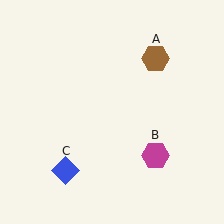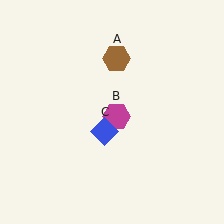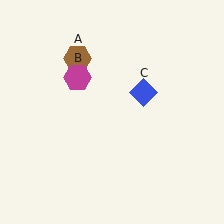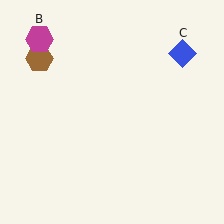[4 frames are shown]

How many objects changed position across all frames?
3 objects changed position: brown hexagon (object A), magenta hexagon (object B), blue diamond (object C).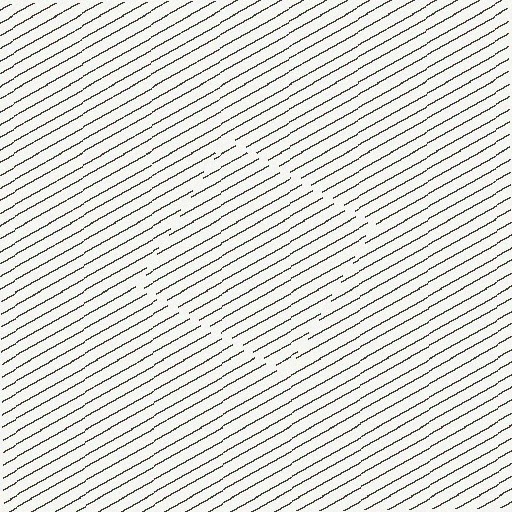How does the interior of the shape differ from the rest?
The interior of the shape contains the same grating, shifted by half a period — the contour is defined by the phase discontinuity where line-ends from the inner and outer gratings abut.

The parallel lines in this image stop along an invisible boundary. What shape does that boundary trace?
An illusory square. The interior of the shape contains the same grating, shifted by half a period — the contour is defined by the phase discontinuity where line-ends from the inner and outer gratings abut.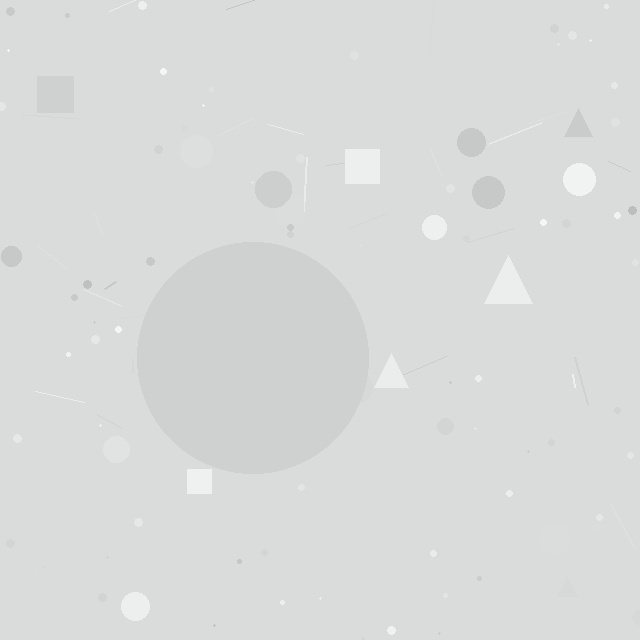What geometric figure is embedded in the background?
A circle is embedded in the background.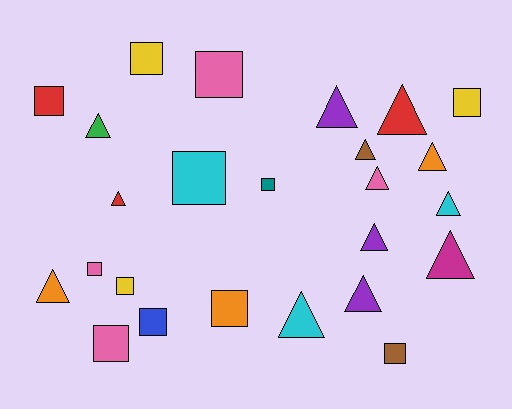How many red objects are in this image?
There are 3 red objects.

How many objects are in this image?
There are 25 objects.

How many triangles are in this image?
There are 13 triangles.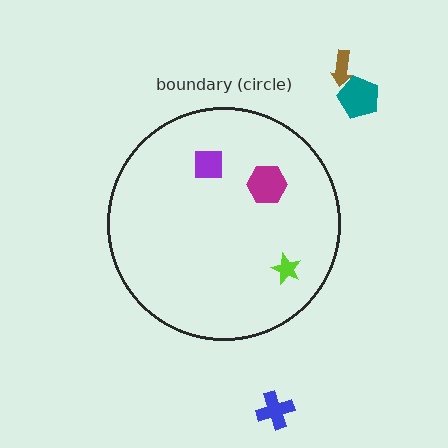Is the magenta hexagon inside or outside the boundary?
Inside.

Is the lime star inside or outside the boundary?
Inside.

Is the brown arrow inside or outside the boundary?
Outside.